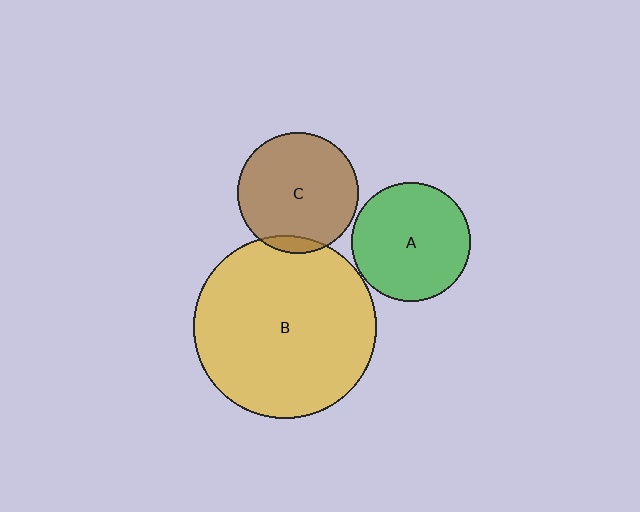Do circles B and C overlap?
Yes.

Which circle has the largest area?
Circle B (yellow).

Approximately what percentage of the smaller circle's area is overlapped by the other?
Approximately 5%.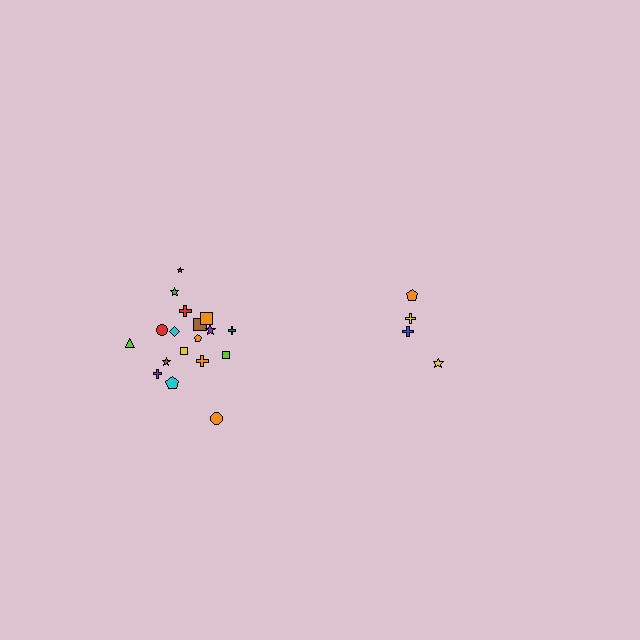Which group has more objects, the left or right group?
The left group.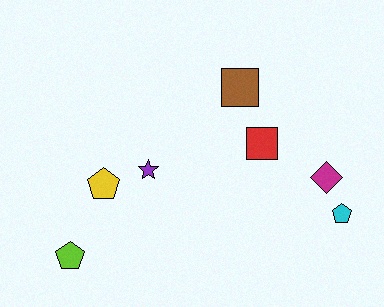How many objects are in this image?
There are 7 objects.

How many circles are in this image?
There are no circles.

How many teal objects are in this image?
There are no teal objects.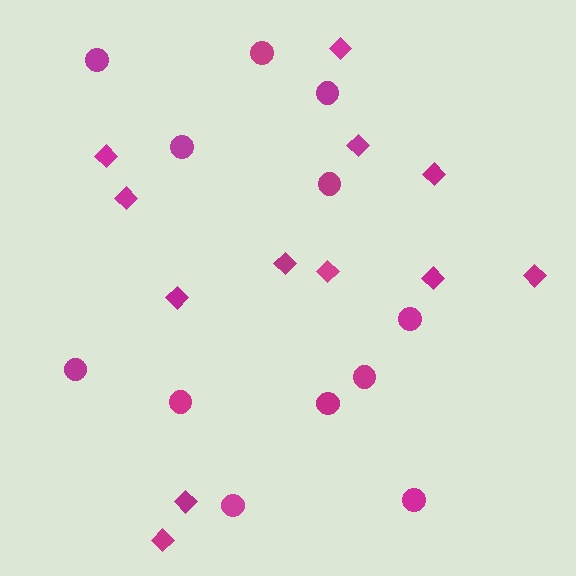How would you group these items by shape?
There are 2 groups: one group of diamonds (12) and one group of circles (12).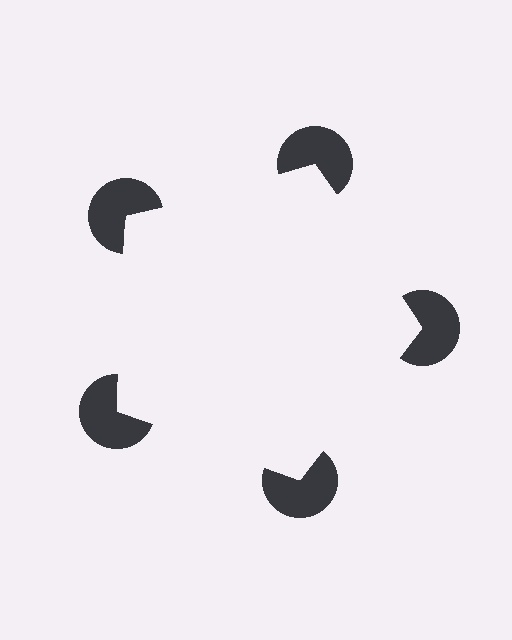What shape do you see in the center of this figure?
An illusory pentagon — its edges are inferred from the aligned wedge cuts in the pac-man discs, not physically drawn.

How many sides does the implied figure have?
5 sides.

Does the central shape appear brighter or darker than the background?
It typically appears slightly brighter than the background, even though no actual brightness change is drawn.